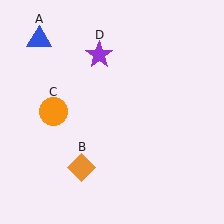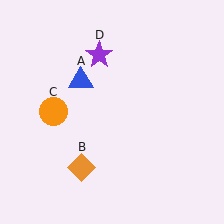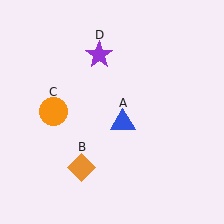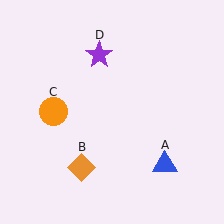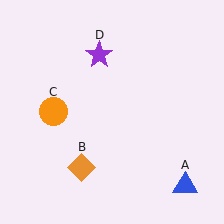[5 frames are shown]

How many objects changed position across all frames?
1 object changed position: blue triangle (object A).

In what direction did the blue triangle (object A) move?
The blue triangle (object A) moved down and to the right.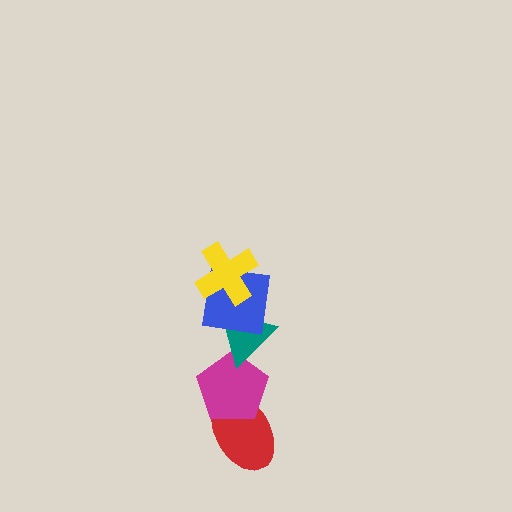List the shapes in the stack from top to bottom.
From top to bottom: the yellow cross, the blue square, the teal triangle, the magenta pentagon, the red ellipse.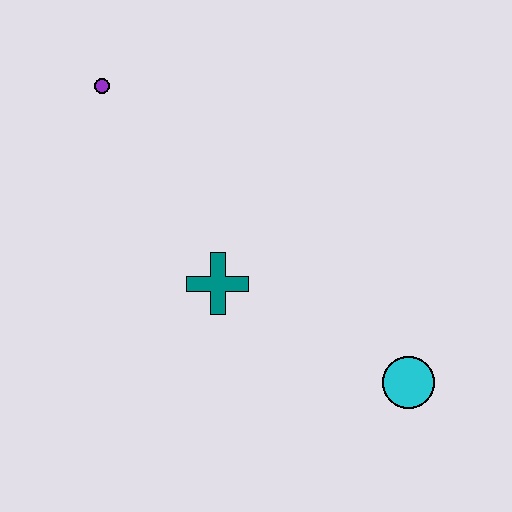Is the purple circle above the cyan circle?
Yes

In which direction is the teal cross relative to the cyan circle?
The teal cross is to the left of the cyan circle.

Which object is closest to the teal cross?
The cyan circle is closest to the teal cross.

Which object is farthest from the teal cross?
The purple circle is farthest from the teal cross.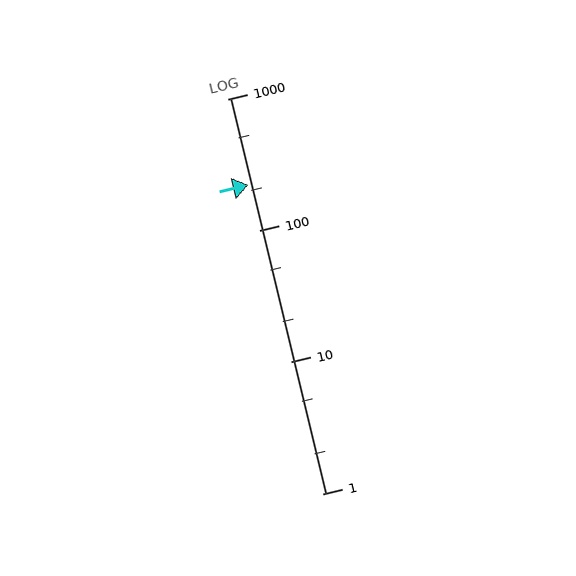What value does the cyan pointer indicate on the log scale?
The pointer indicates approximately 220.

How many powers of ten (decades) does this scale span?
The scale spans 3 decades, from 1 to 1000.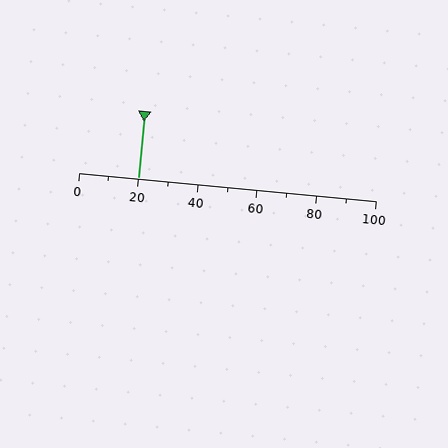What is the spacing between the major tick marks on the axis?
The major ticks are spaced 20 apart.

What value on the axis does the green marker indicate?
The marker indicates approximately 20.